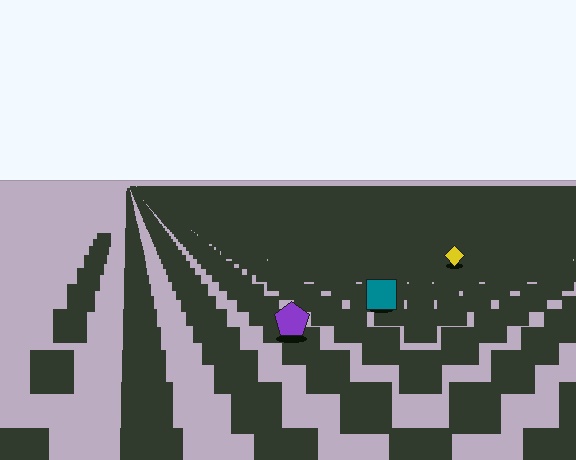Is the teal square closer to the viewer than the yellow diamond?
Yes. The teal square is closer — you can tell from the texture gradient: the ground texture is coarser near it.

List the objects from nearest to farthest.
From nearest to farthest: the purple pentagon, the teal square, the yellow diamond.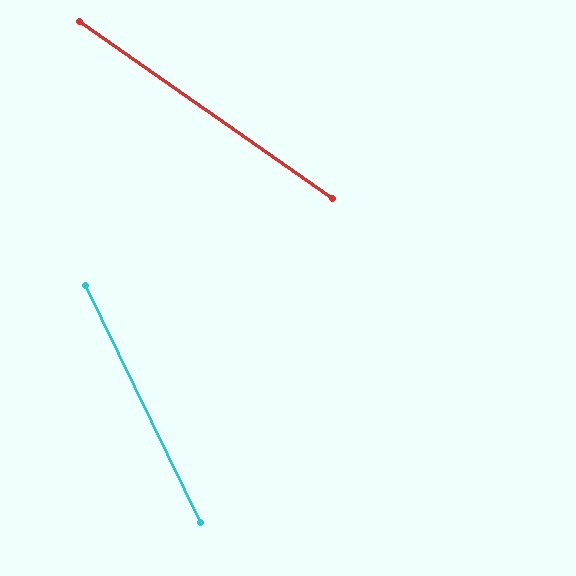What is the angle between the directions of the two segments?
Approximately 29 degrees.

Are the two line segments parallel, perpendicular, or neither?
Neither parallel nor perpendicular — they differ by about 29°.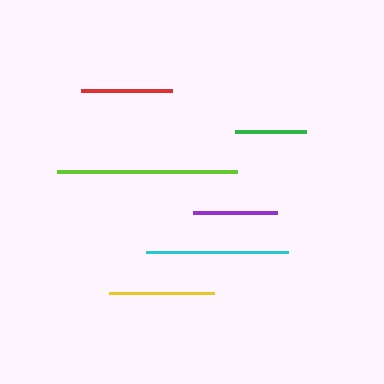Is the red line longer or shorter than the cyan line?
The cyan line is longer than the red line.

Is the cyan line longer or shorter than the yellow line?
The cyan line is longer than the yellow line.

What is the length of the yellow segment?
The yellow segment is approximately 105 pixels long.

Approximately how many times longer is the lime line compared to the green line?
The lime line is approximately 2.5 times the length of the green line.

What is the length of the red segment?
The red segment is approximately 90 pixels long.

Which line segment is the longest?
The lime line is the longest at approximately 180 pixels.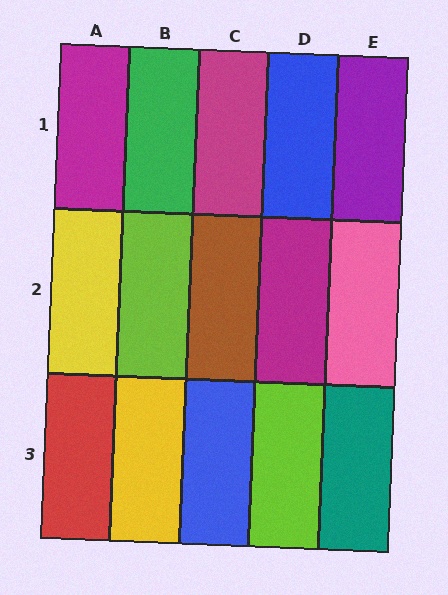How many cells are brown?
1 cell is brown.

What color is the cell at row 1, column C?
Magenta.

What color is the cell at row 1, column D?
Blue.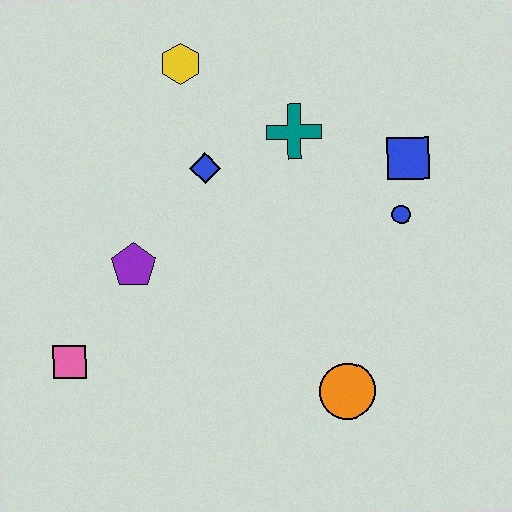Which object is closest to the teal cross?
The blue diamond is closest to the teal cross.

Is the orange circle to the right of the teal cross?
Yes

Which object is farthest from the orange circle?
The yellow hexagon is farthest from the orange circle.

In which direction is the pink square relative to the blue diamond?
The pink square is below the blue diamond.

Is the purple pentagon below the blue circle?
Yes